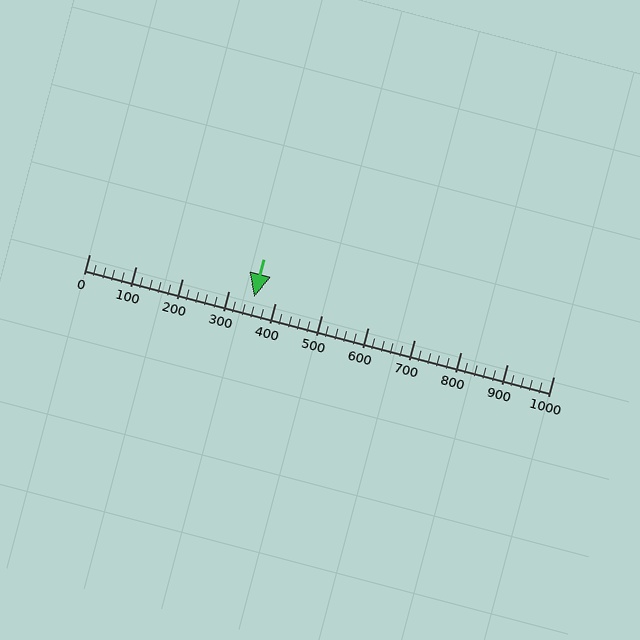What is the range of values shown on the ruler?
The ruler shows values from 0 to 1000.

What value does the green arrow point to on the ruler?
The green arrow points to approximately 355.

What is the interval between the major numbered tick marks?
The major tick marks are spaced 100 units apart.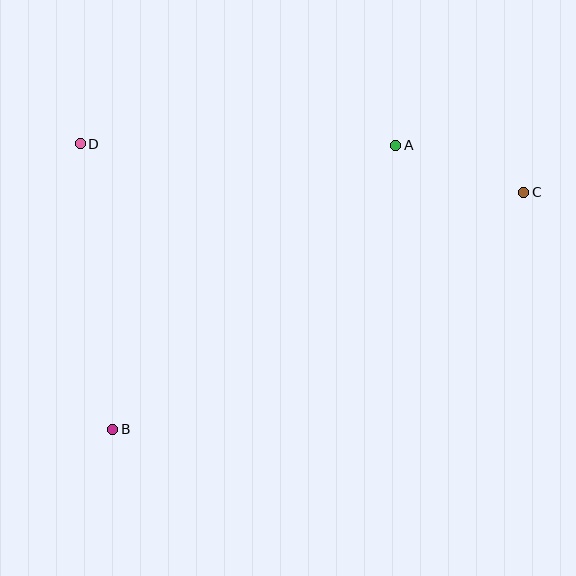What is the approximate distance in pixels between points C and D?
The distance between C and D is approximately 446 pixels.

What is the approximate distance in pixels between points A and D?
The distance between A and D is approximately 316 pixels.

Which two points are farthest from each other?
Points B and C are farthest from each other.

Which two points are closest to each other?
Points A and C are closest to each other.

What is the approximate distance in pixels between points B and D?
The distance between B and D is approximately 287 pixels.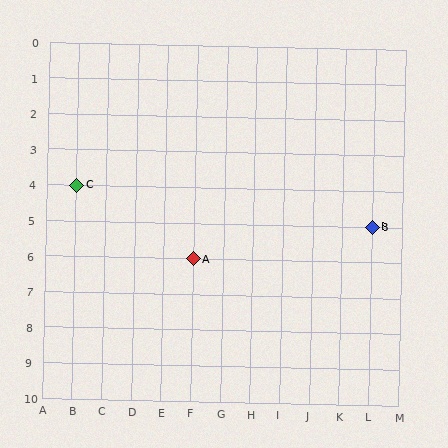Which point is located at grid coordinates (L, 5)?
Point B is at (L, 5).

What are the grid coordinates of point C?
Point C is at grid coordinates (B, 4).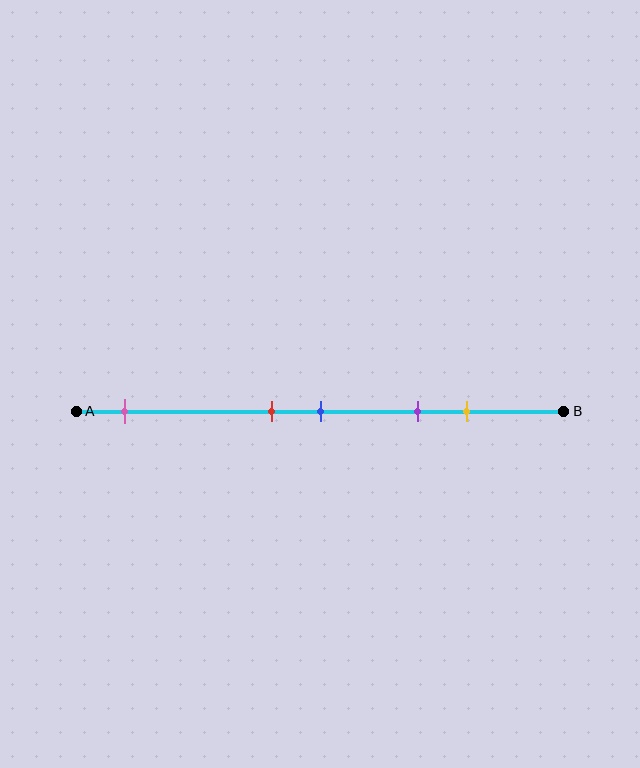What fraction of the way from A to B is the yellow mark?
The yellow mark is approximately 80% (0.8) of the way from A to B.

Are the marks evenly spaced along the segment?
No, the marks are not evenly spaced.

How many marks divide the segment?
There are 5 marks dividing the segment.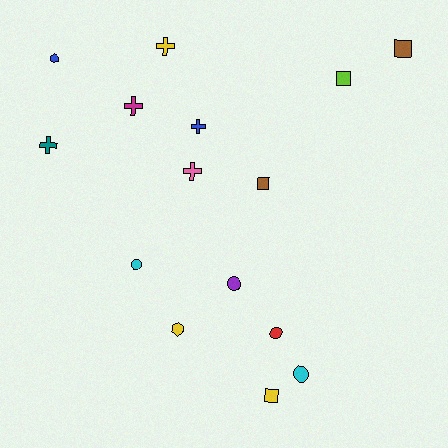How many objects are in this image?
There are 15 objects.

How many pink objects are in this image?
There is 1 pink object.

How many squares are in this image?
There are 4 squares.